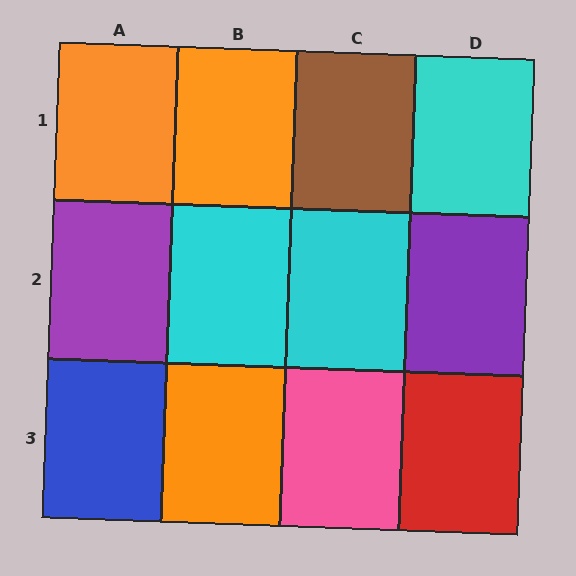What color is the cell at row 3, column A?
Blue.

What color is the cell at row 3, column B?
Orange.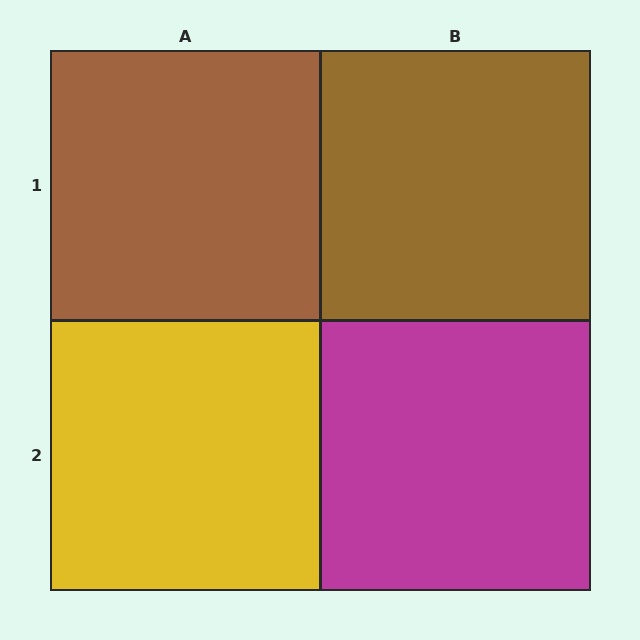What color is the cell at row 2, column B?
Magenta.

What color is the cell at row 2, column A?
Yellow.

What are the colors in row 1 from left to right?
Brown, brown.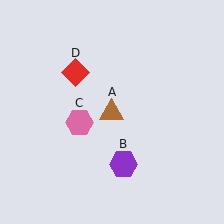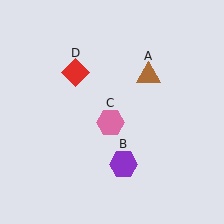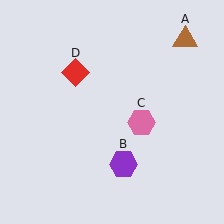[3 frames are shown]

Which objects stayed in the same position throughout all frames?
Purple hexagon (object B) and red diamond (object D) remained stationary.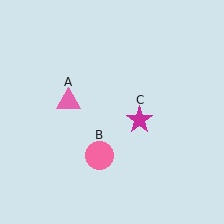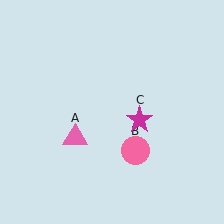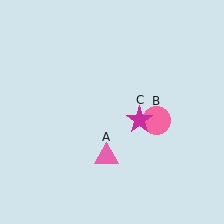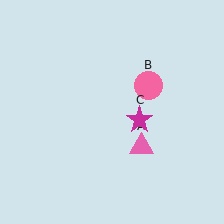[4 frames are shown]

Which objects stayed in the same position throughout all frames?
Magenta star (object C) remained stationary.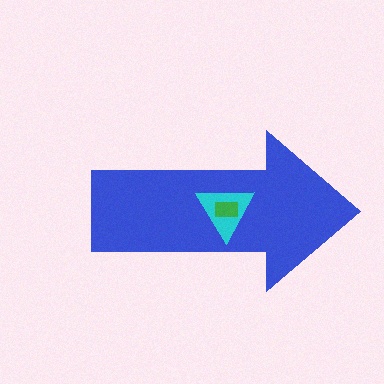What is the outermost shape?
The blue arrow.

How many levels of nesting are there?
3.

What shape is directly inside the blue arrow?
The cyan triangle.